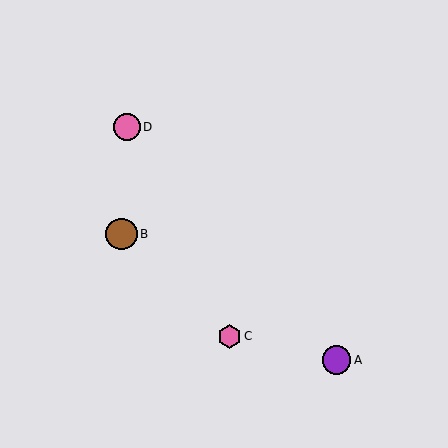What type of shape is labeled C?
Shape C is a pink hexagon.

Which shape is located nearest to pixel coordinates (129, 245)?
The brown circle (labeled B) at (121, 234) is nearest to that location.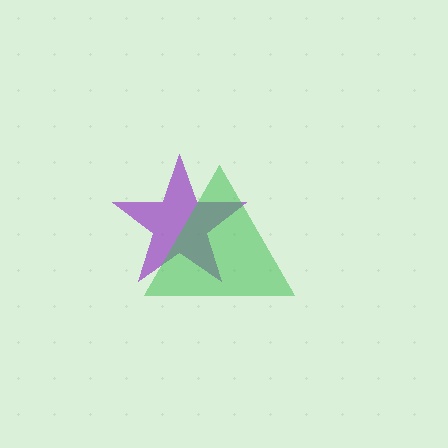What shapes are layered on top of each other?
The layered shapes are: a purple star, a green triangle.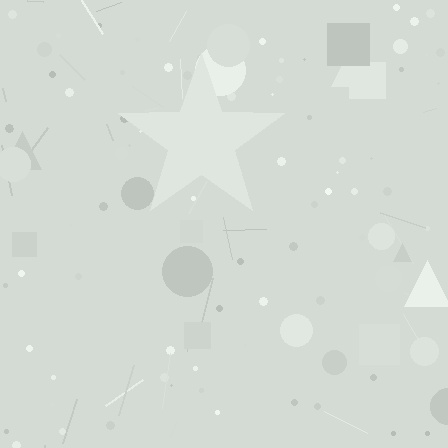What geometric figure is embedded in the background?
A star is embedded in the background.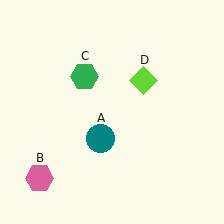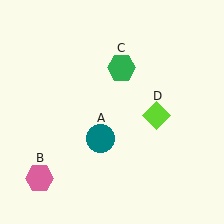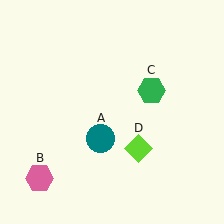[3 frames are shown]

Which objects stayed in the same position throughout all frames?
Teal circle (object A) and pink hexagon (object B) remained stationary.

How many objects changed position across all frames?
2 objects changed position: green hexagon (object C), lime diamond (object D).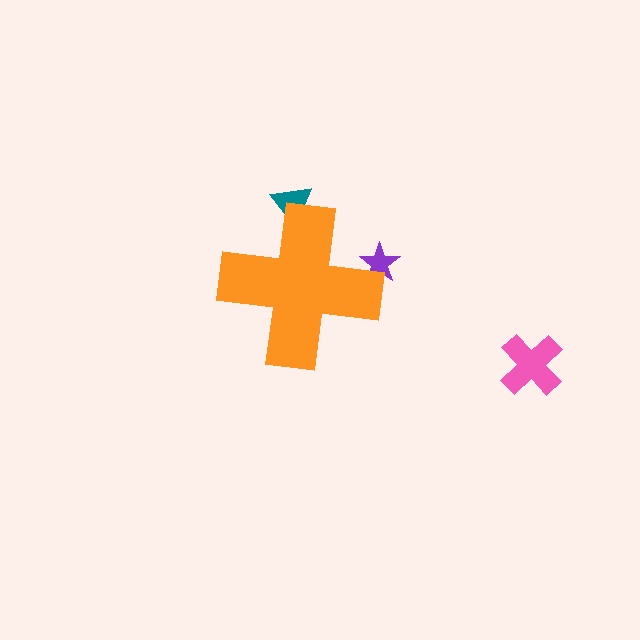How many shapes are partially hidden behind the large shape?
2 shapes are partially hidden.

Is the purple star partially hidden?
Yes, the purple star is partially hidden behind the orange cross.